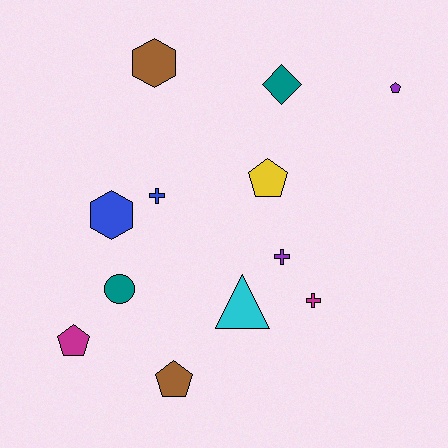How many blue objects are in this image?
There are 2 blue objects.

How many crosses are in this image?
There are 3 crosses.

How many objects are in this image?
There are 12 objects.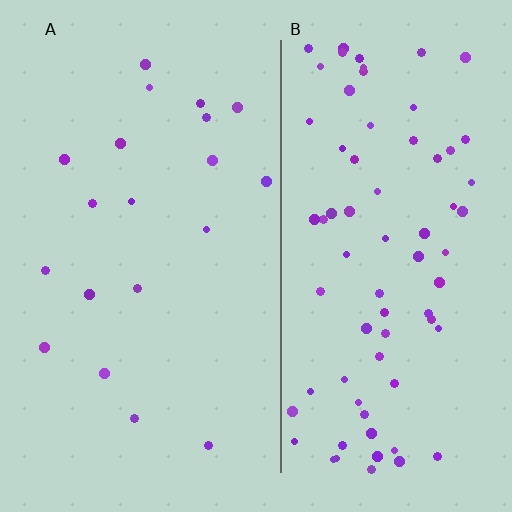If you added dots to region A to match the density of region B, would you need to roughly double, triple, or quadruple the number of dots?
Approximately quadruple.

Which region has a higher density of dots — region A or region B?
B (the right).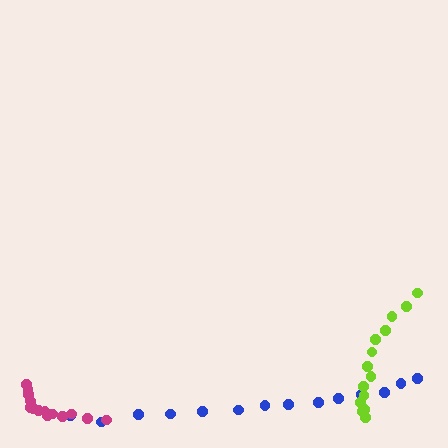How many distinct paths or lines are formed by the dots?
There are 3 distinct paths.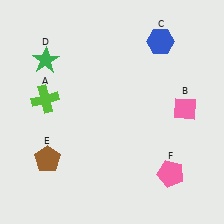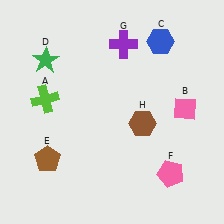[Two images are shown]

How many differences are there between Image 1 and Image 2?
There are 2 differences between the two images.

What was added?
A purple cross (G), a brown hexagon (H) were added in Image 2.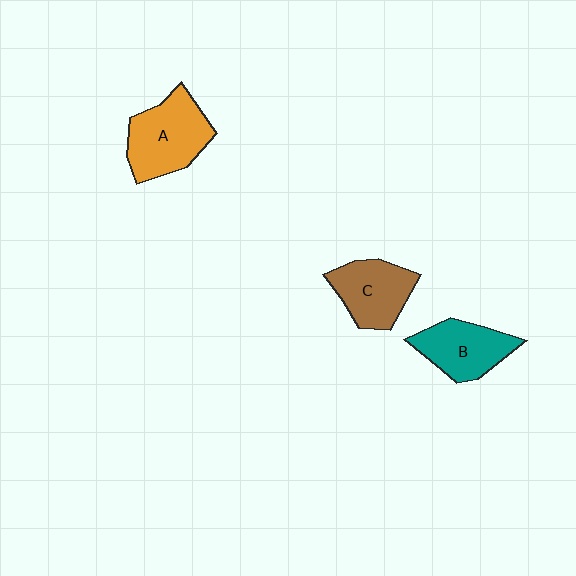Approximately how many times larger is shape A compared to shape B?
Approximately 1.2 times.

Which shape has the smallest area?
Shape C (brown).